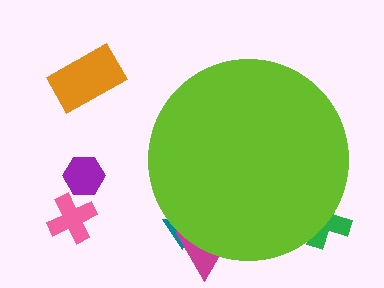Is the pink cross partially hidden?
No, the pink cross is fully visible.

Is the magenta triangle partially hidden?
Yes, the magenta triangle is partially hidden behind the lime circle.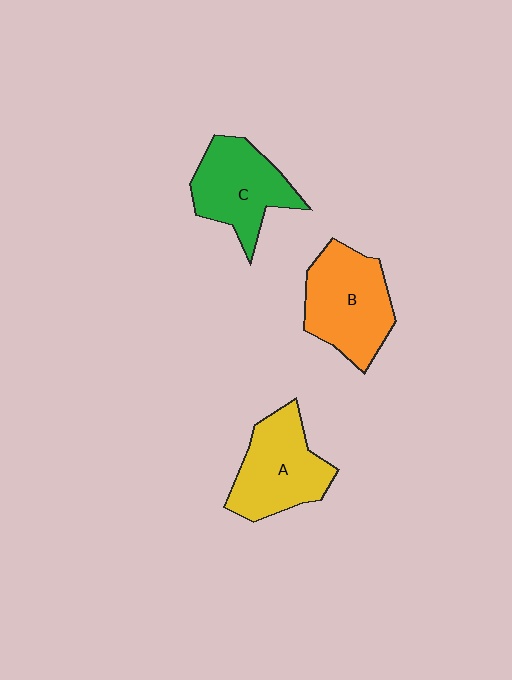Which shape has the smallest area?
Shape C (green).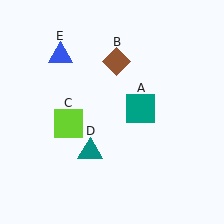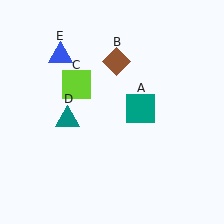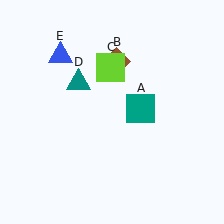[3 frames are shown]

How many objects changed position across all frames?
2 objects changed position: lime square (object C), teal triangle (object D).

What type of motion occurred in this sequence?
The lime square (object C), teal triangle (object D) rotated clockwise around the center of the scene.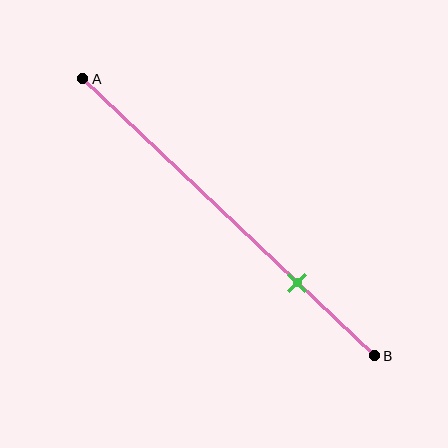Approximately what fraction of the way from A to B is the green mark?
The green mark is approximately 75% of the way from A to B.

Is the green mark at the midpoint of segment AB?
No, the mark is at about 75% from A, not at the 50% midpoint.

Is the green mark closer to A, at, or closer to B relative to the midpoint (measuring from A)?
The green mark is closer to point B than the midpoint of segment AB.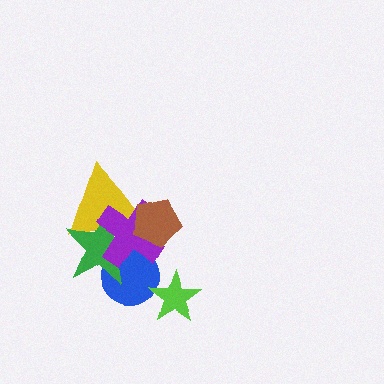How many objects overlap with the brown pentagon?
3 objects overlap with the brown pentagon.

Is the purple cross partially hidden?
Yes, it is partially covered by another shape.